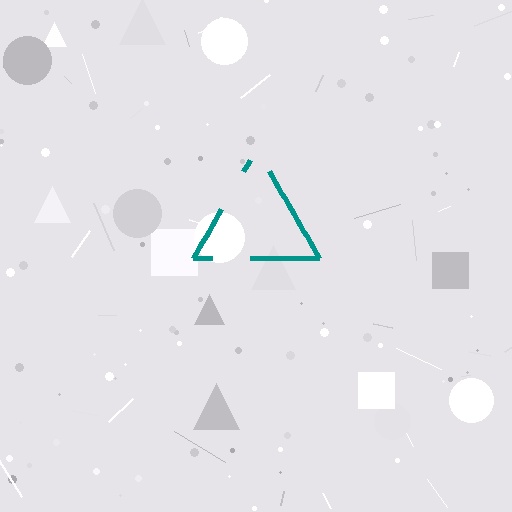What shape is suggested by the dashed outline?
The dashed outline suggests a triangle.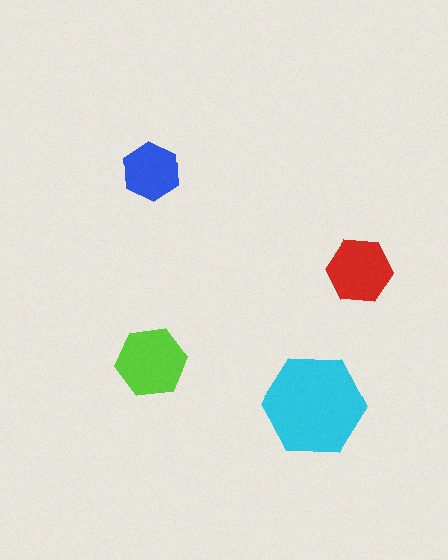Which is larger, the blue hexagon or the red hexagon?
The red one.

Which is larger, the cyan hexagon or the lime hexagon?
The cyan one.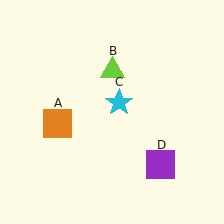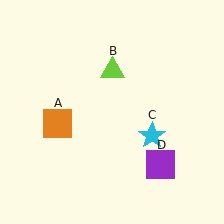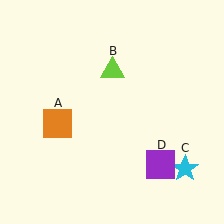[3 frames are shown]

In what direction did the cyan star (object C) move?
The cyan star (object C) moved down and to the right.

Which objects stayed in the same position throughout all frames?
Orange square (object A) and lime triangle (object B) and purple square (object D) remained stationary.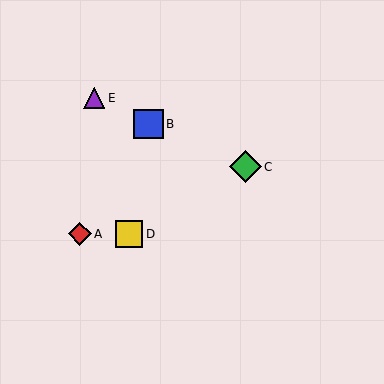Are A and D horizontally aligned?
Yes, both are at y≈234.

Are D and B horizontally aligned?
No, D is at y≈234 and B is at y≈124.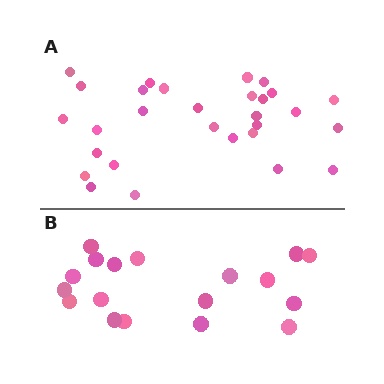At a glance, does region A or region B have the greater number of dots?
Region A (the top region) has more dots.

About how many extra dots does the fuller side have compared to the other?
Region A has roughly 12 or so more dots than region B.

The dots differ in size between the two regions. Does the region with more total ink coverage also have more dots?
No. Region B has more total ink coverage because its dots are larger, but region A actually contains more individual dots. Total area can be misleading — the number of items is what matters here.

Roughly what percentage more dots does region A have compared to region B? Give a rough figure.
About 60% more.